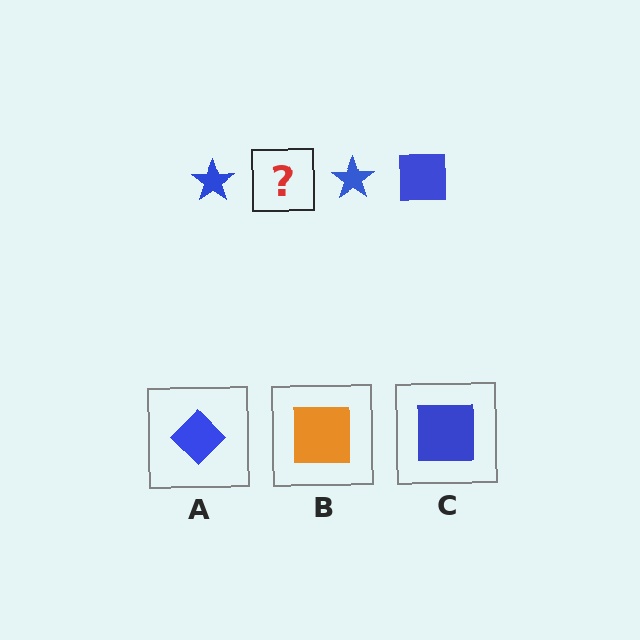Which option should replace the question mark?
Option C.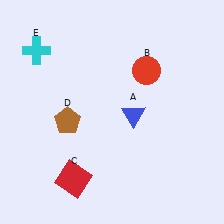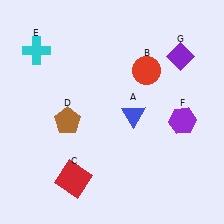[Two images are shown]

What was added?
A purple hexagon (F), a purple diamond (G) were added in Image 2.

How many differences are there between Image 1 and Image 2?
There are 2 differences between the two images.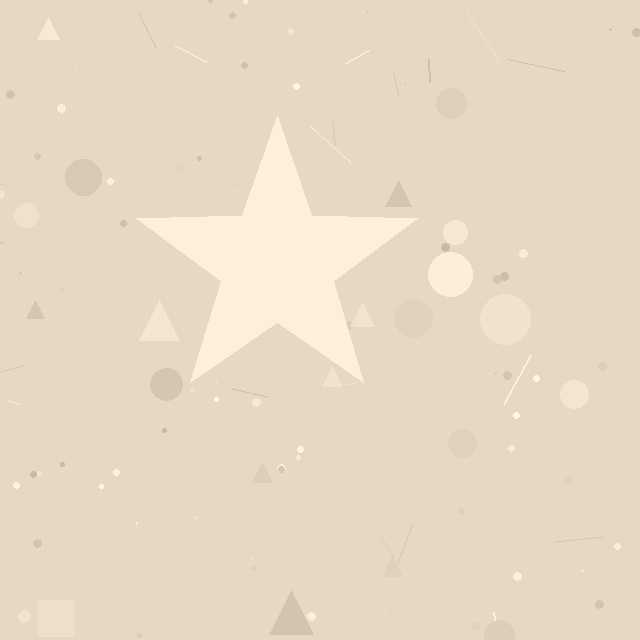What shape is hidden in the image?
A star is hidden in the image.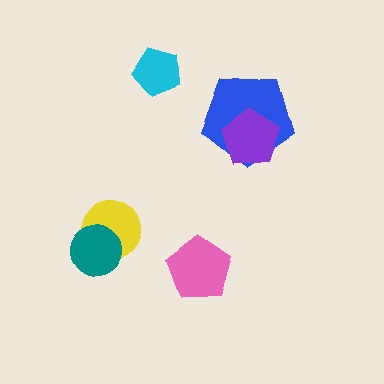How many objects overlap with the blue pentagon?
1 object overlaps with the blue pentagon.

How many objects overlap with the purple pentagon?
1 object overlaps with the purple pentagon.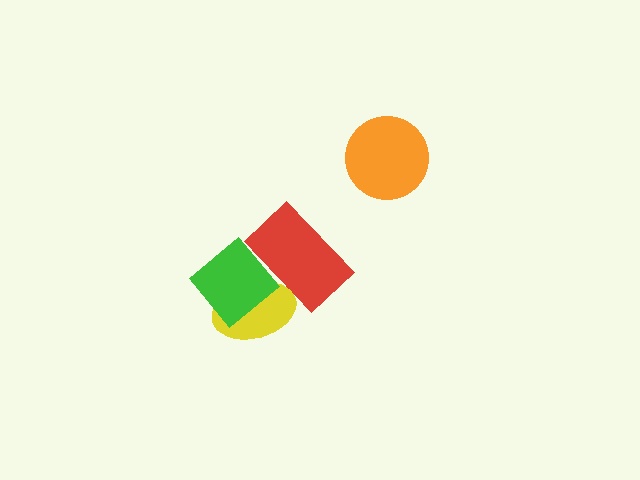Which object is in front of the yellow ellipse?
The green diamond is in front of the yellow ellipse.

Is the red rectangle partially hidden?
Yes, it is partially covered by another shape.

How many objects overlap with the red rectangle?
2 objects overlap with the red rectangle.